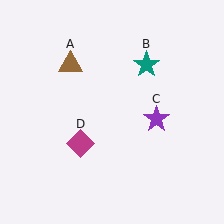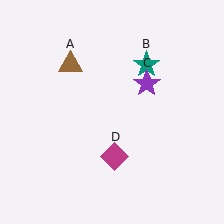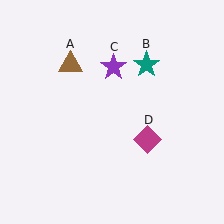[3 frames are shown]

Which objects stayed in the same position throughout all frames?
Brown triangle (object A) and teal star (object B) remained stationary.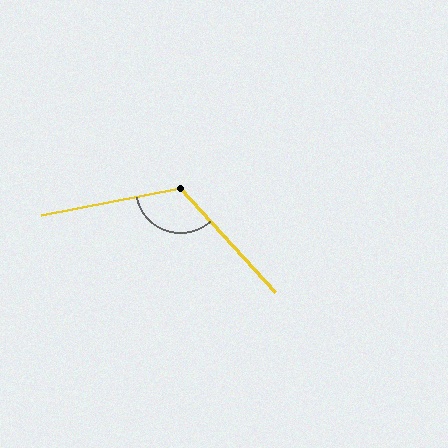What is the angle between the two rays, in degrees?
Approximately 122 degrees.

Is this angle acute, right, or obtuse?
It is obtuse.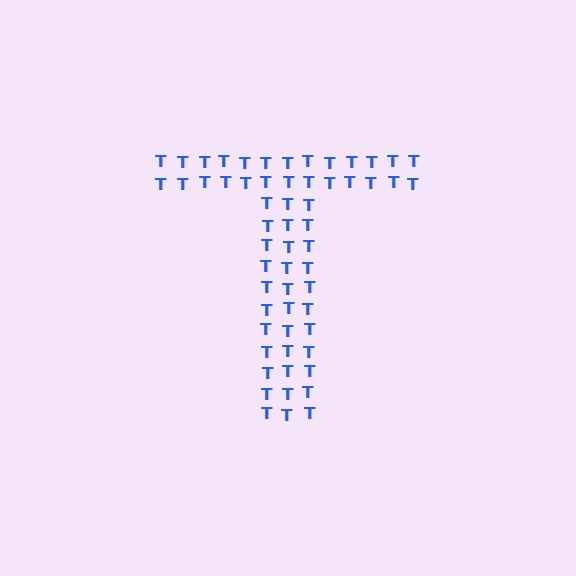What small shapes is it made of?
It is made of small letter T's.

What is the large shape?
The large shape is the letter T.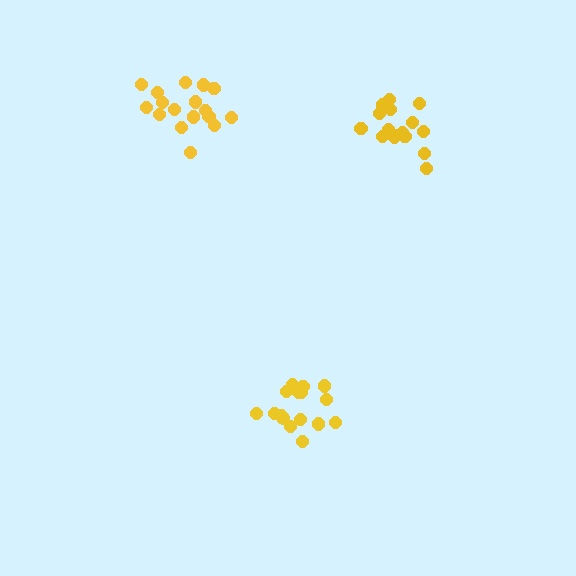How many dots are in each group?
Group 1: 17 dots, Group 2: 16 dots, Group 3: 17 dots (50 total).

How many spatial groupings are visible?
There are 3 spatial groupings.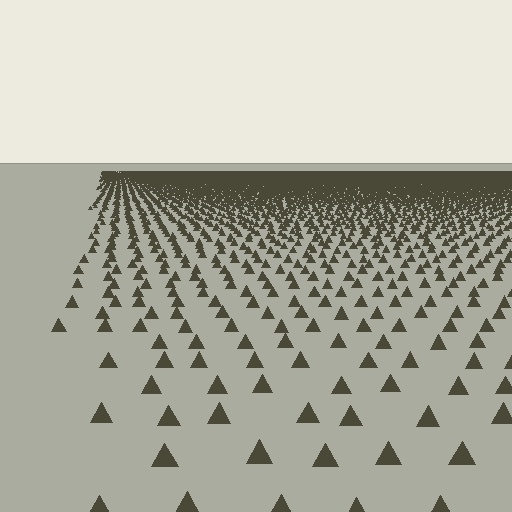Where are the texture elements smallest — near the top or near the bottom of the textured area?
Near the top.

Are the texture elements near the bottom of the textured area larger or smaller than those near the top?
Larger. Near the bottom, elements are closer to the viewer and appear at a bigger on-screen size.